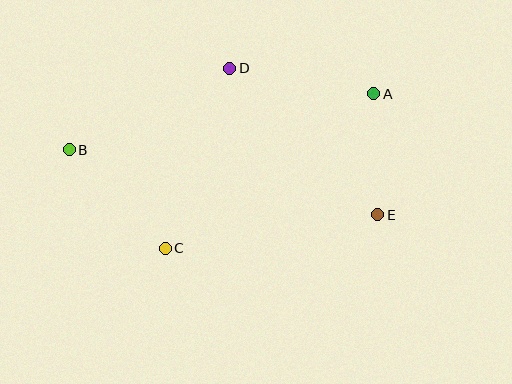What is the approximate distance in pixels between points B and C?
The distance between B and C is approximately 138 pixels.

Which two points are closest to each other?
Points A and E are closest to each other.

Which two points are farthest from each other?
Points B and E are farthest from each other.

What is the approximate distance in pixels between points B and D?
The distance between B and D is approximately 180 pixels.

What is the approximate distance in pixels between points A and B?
The distance between A and B is approximately 310 pixels.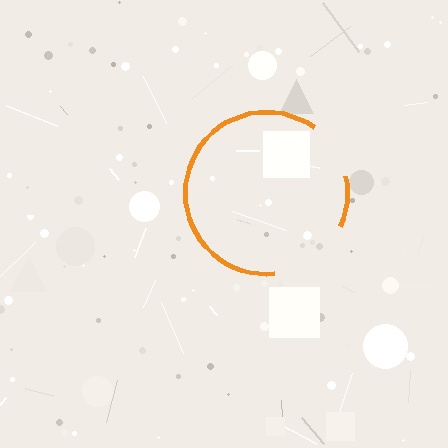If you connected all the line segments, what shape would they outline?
They would outline a circle.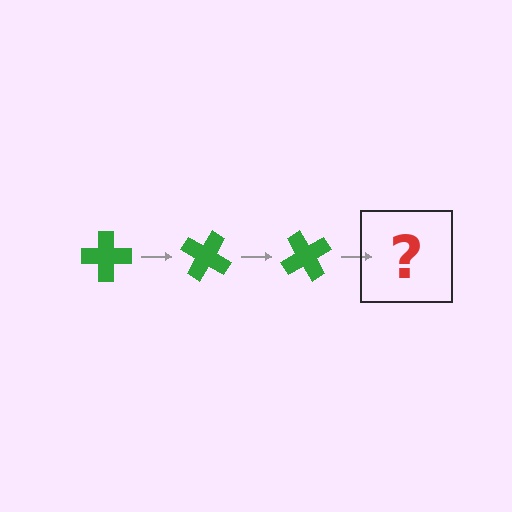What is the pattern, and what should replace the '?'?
The pattern is that the cross rotates 30 degrees each step. The '?' should be a green cross rotated 90 degrees.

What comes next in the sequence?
The next element should be a green cross rotated 90 degrees.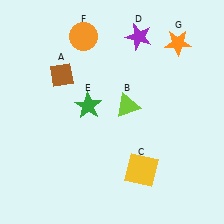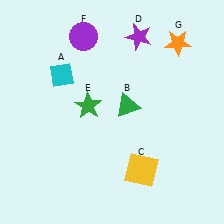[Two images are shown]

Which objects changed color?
A changed from brown to cyan. B changed from lime to green. F changed from orange to purple.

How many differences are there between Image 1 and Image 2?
There are 3 differences between the two images.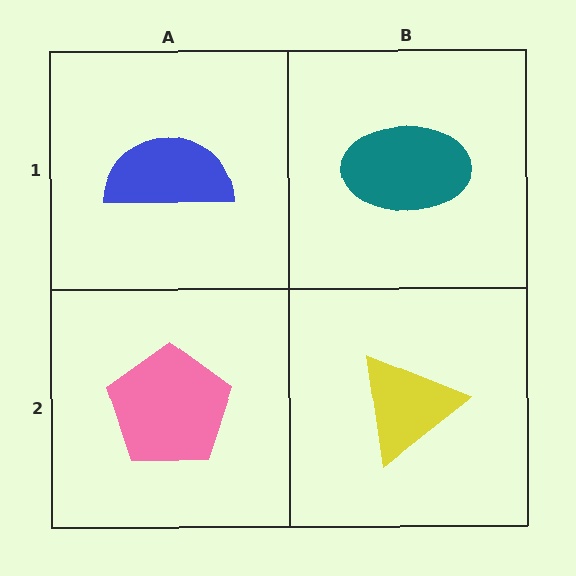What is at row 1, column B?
A teal ellipse.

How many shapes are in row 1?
2 shapes.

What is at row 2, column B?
A yellow triangle.